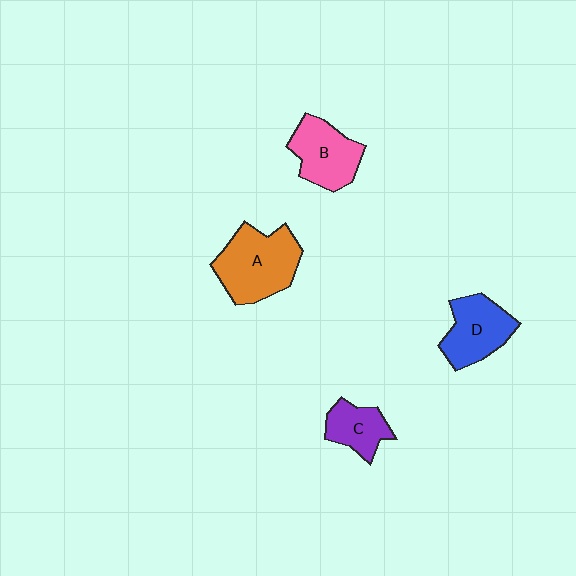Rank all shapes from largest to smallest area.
From largest to smallest: A (orange), D (blue), B (pink), C (purple).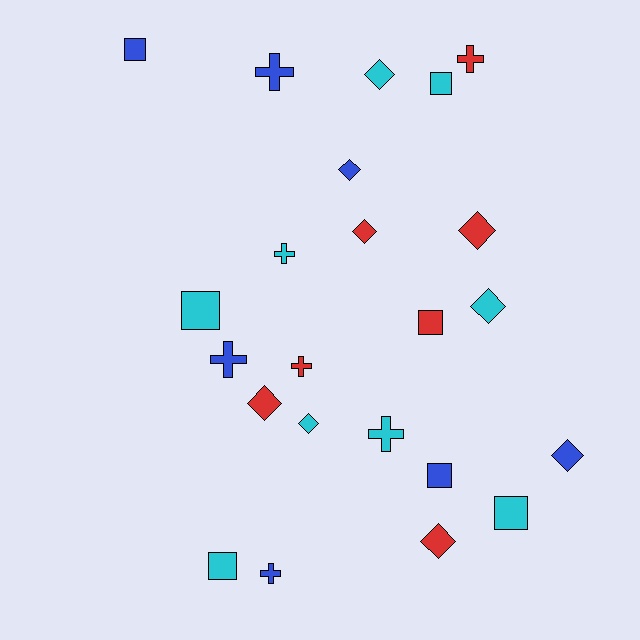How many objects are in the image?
There are 23 objects.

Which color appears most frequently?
Cyan, with 9 objects.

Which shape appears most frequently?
Diamond, with 9 objects.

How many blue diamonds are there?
There are 2 blue diamonds.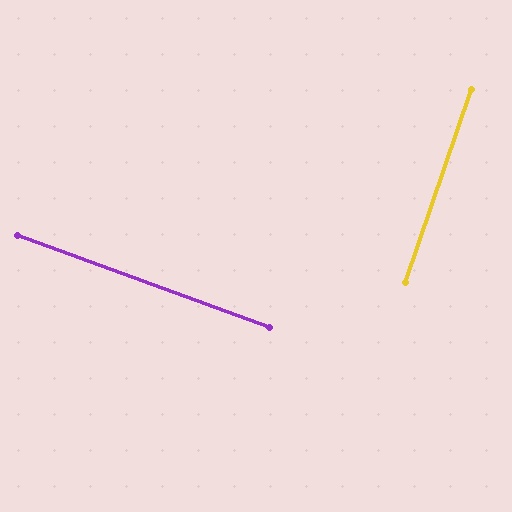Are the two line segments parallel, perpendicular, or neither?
Perpendicular — they meet at approximately 89°.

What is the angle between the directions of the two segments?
Approximately 89 degrees.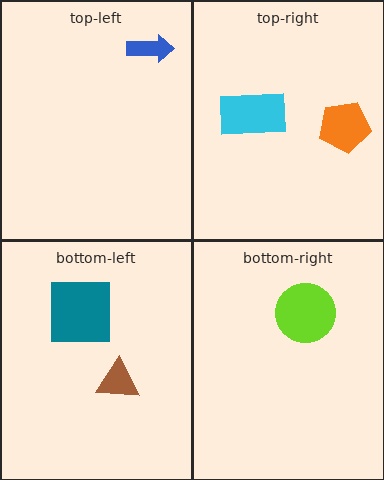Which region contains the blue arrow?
The top-left region.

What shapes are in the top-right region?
The cyan rectangle, the orange pentagon.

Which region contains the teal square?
The bottom-left region.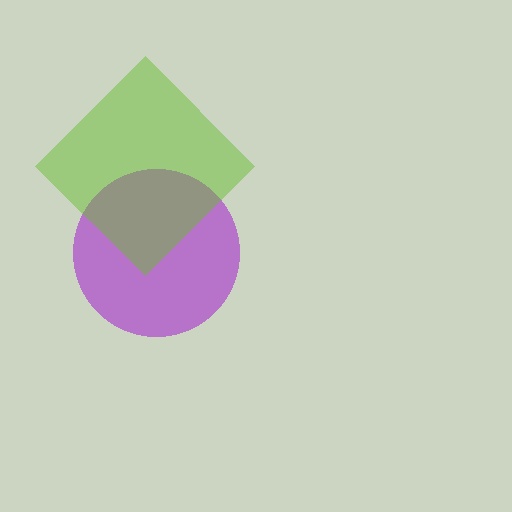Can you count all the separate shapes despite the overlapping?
Yes, there are 2 separate shapes.